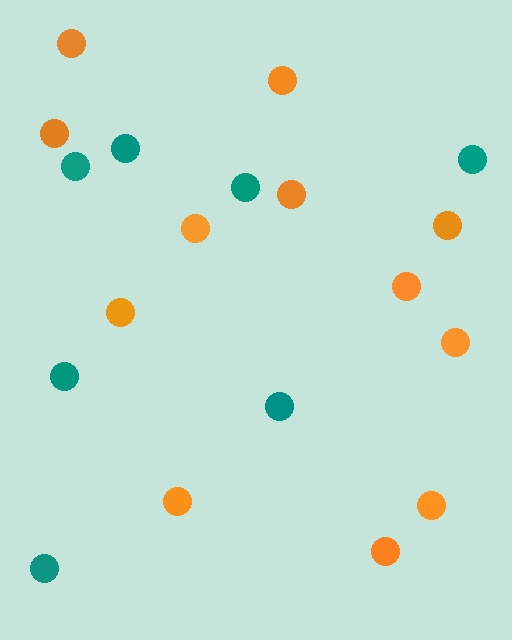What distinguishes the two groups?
There are 2 groups: one group of orange circles (12) and one group of teal circles (7).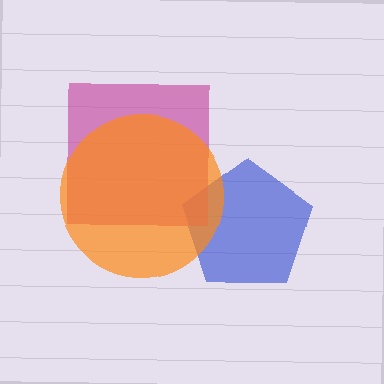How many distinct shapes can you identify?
There are 3 distinct shapes: a blue pentagon, a magenta square, an orange circle.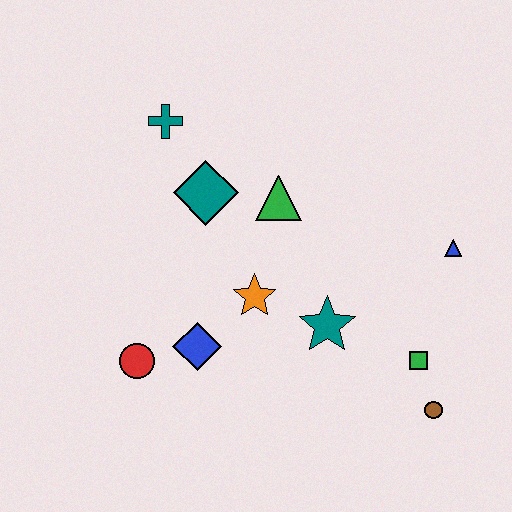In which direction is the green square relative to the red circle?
The green square is to the right of the red circle.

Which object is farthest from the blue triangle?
The red circle is farthest from the blue triangle.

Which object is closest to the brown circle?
The green square is closest to the brown circle.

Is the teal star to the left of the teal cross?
No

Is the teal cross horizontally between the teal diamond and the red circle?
Yes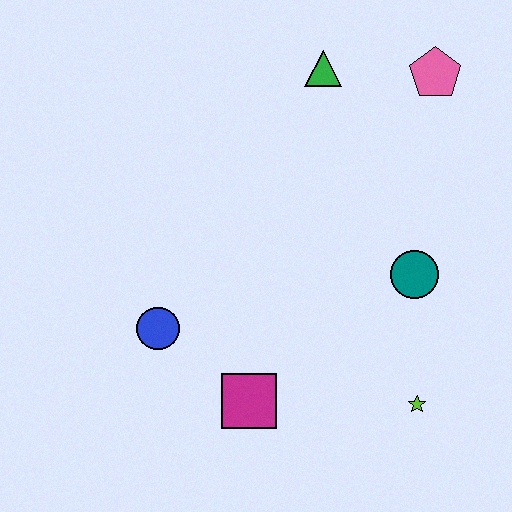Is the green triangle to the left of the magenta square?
No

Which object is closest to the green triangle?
The pink pentagon is closest to the green triangle.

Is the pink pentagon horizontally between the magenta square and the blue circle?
No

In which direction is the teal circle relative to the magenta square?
The teal circle is to the right of the magenta square.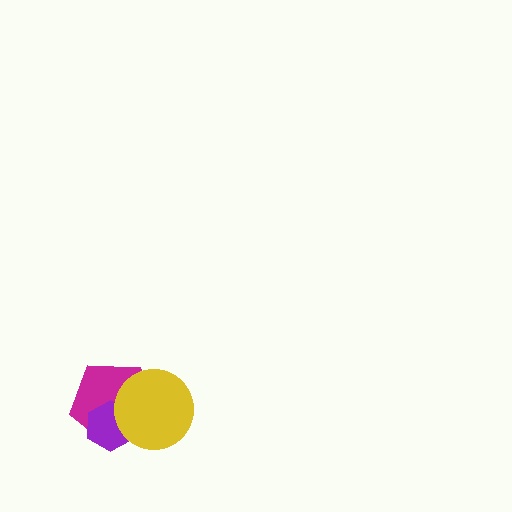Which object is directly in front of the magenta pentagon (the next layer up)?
The purple hexagon is directly in front of the magenta pentagon.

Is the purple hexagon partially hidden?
Yes, it is partially covered by another shape.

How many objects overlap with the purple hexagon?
2 objects overlap with the purple hexagon.